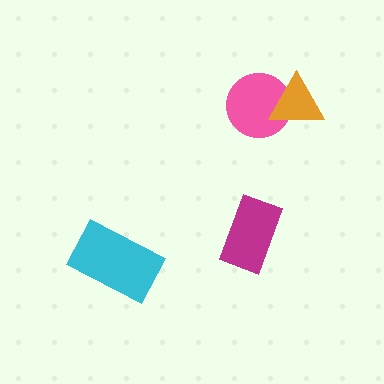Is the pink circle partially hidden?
Yes, it is partially covered by another shape.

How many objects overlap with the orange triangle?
1 object overlaps with the orange triangle.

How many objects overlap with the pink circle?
1 object overlaps with the pink circle.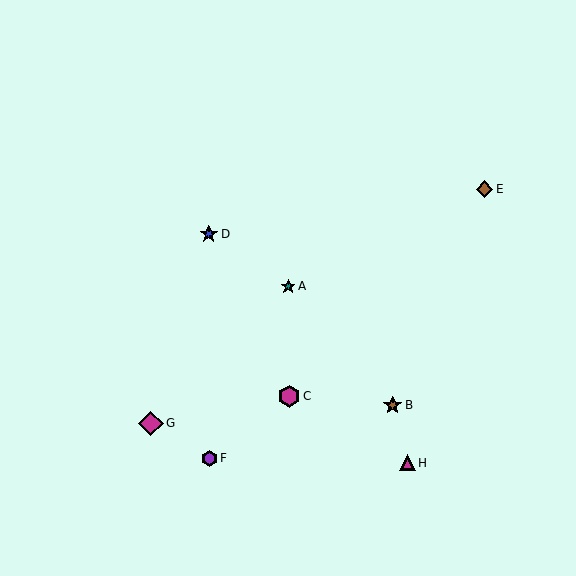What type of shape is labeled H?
Shape H is a magenta triangle.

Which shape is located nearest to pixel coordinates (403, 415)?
The brown star (labeled B) at (393, 405) is nearest to that location.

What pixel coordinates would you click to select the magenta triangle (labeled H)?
Click at (408, 463) to select the magenta triangle H.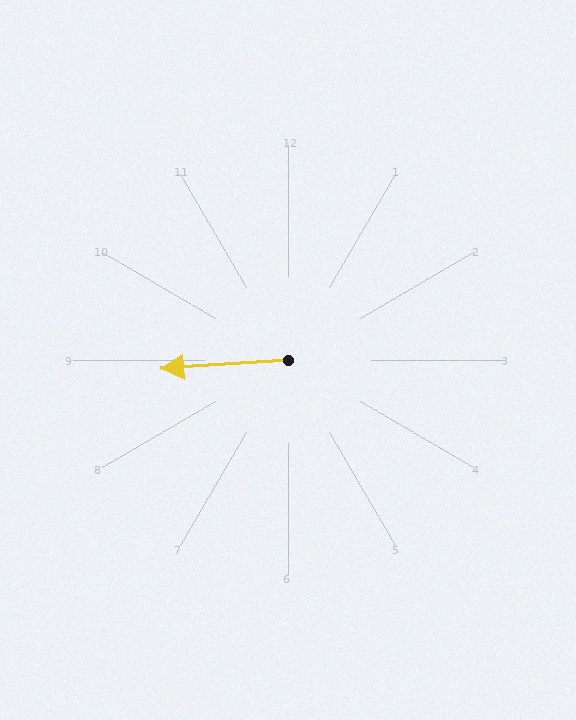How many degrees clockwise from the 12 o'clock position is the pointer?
Approximately 266 degrees.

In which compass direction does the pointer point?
West.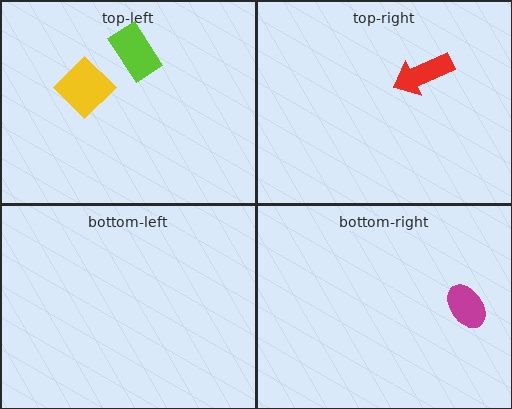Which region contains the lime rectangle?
The top-left region.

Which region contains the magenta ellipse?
The bottom-right region.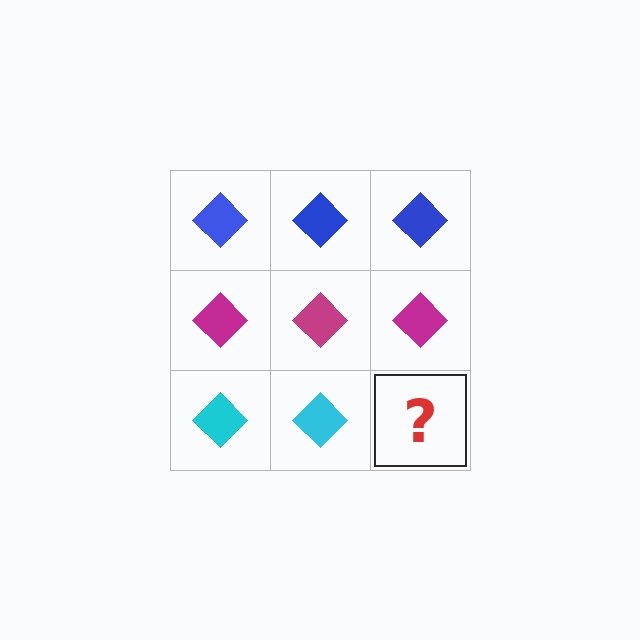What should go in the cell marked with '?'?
The missing cell should contain a cyan diamond.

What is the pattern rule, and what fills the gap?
The rule is that each row has a consistent color. The gap should be filled with a cyan diamond.